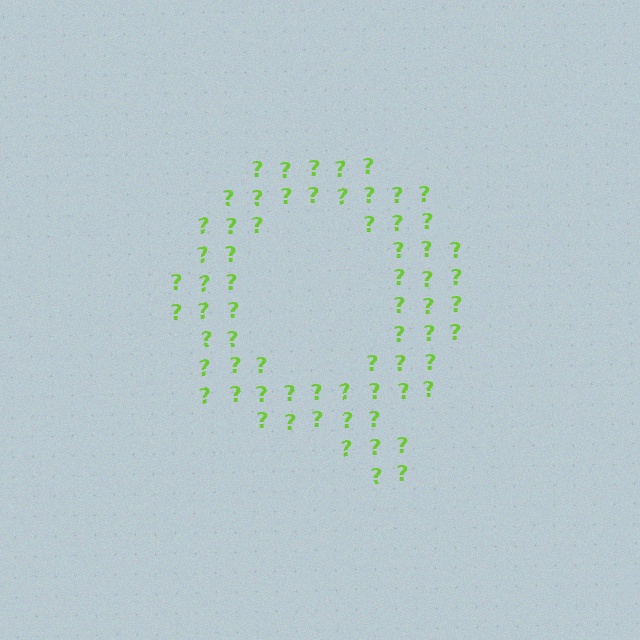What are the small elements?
The small elements are question marks.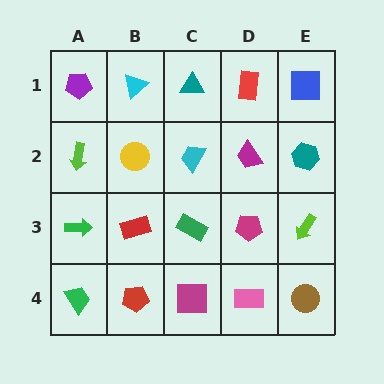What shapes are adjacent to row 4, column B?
A red rectangle (row 3, column B), a green trapezoid (row 4, column A), a magenta square (row 4, column C).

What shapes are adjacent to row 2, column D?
A red rectangle (row 1, column D), a magenta pentagon (row 3, column D), a cyan trapezoid (row 2, column C), a teal hexagon (row 2, column E).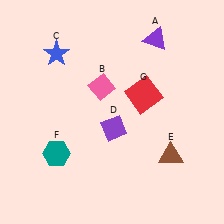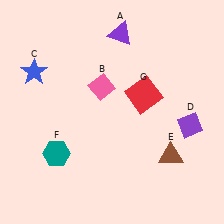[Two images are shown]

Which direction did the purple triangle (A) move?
The purple triangle (A) moved left.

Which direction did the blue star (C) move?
The blue star (C) moved left.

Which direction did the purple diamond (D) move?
The purple diamond (D) moved right.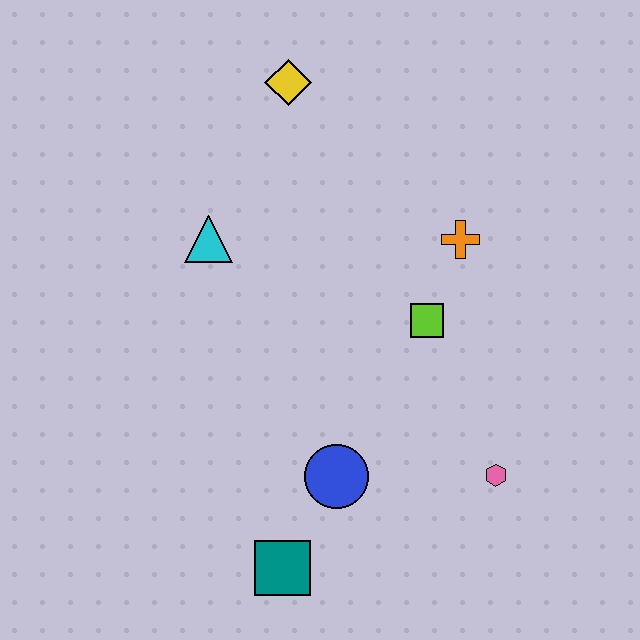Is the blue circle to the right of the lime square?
No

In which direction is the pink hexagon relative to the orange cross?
The pink hexagon is below the orange cross.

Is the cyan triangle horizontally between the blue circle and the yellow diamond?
No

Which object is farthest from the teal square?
The yellow diamond is farthest from the teal square.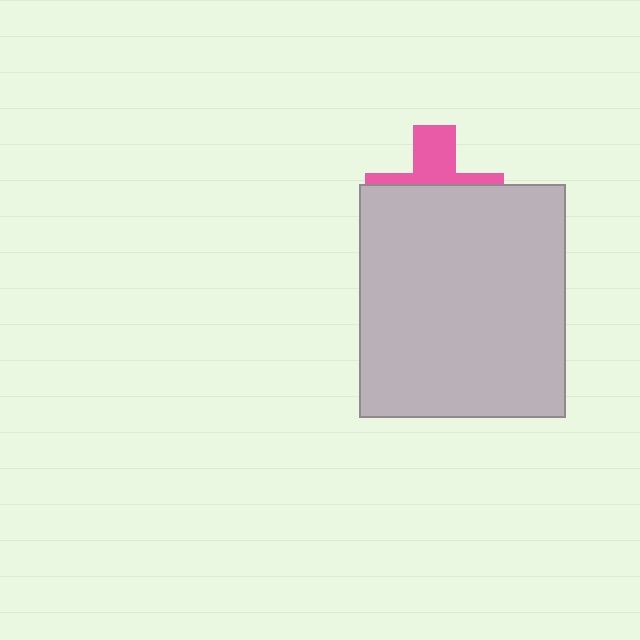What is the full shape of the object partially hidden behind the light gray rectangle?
The partially hidden object is a pink cross.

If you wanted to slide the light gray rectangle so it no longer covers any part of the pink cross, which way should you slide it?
Slide it down — that is the most direct way to separate the two shapes.